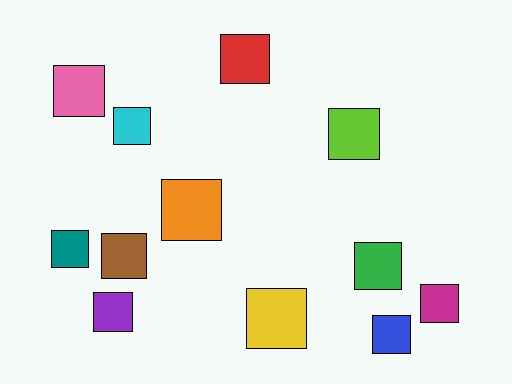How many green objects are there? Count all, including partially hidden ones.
There is 1 green object.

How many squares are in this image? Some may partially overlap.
There are 12 squares.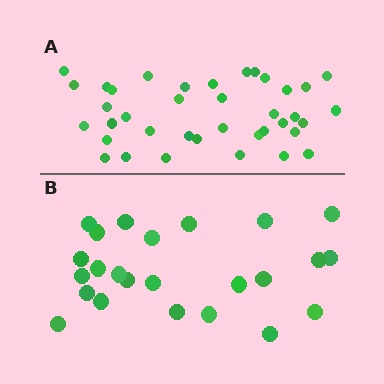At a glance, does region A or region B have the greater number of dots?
Region A (the top region) has more dots.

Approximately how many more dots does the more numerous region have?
Region A has approximately 15 more dots than region B.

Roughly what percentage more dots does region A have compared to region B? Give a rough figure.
About 60% more.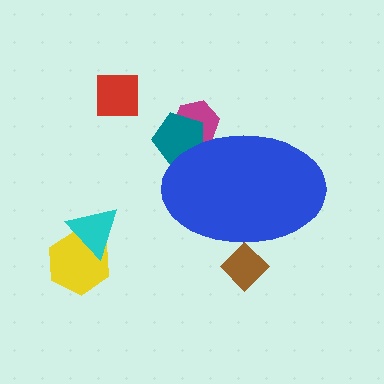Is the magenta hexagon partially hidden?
Yes, the magenta hexagon is partially hidden behind the blue ellipse.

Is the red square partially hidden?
No, the red square is fully visible.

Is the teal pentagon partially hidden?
Yes, the teal pentagon is partially hidden behind the blue ellipse.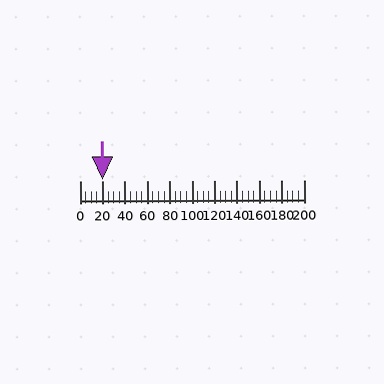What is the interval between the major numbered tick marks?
The major tick marks are spaced 20 units apart.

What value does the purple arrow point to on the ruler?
The purple arrow points to approximately 20.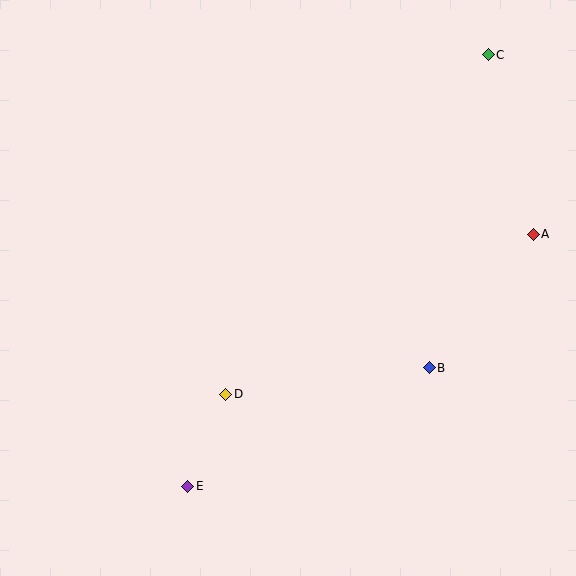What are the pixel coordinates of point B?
Point B is at (429, 368).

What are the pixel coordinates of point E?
Point E is at (188, 486).